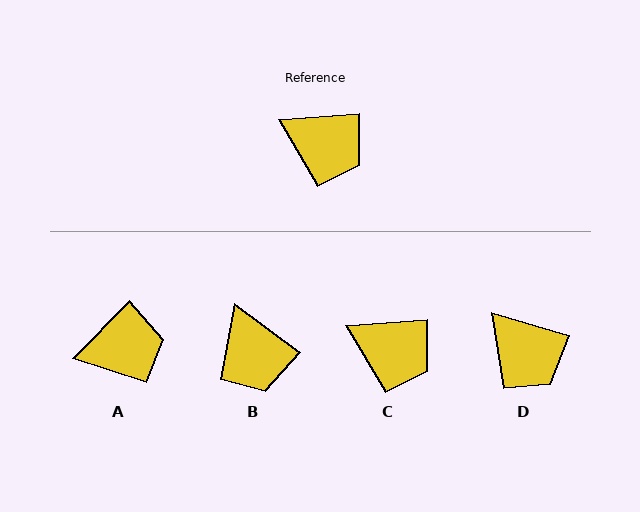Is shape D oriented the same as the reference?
No, it is off by about 21 degrees.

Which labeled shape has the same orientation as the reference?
C.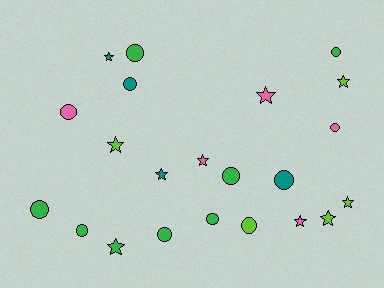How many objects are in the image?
There are 22 objects.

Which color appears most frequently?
Green, with 8 objects.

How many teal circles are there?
There are 2 teal circles.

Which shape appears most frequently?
Circle, with 12 objects.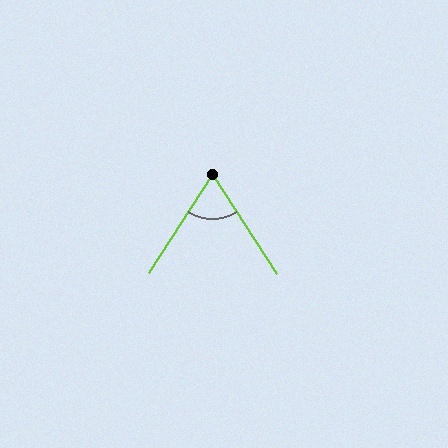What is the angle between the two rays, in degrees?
Approximately 66 degrees.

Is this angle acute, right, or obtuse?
It is acute.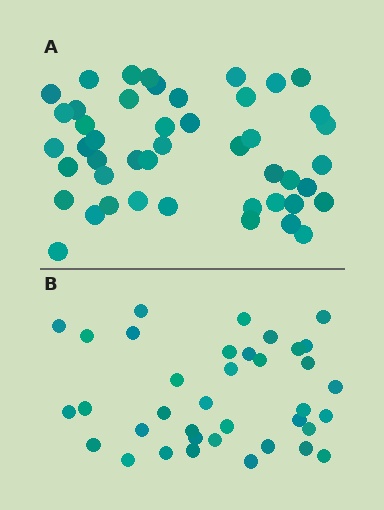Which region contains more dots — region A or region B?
Region A (the top region) has more dots.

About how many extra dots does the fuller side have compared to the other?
Region A has roughly 8 or so more dots than region B.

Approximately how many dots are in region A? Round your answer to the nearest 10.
About 50 dots. (The exact count is 46, which rounds to 50.)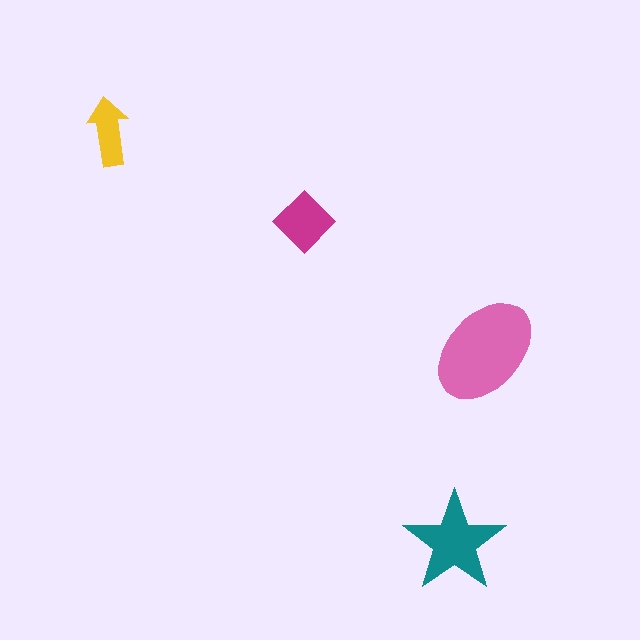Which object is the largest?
The pink ellipse.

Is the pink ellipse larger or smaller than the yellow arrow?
Larger.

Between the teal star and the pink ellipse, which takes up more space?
The pink ellipse.